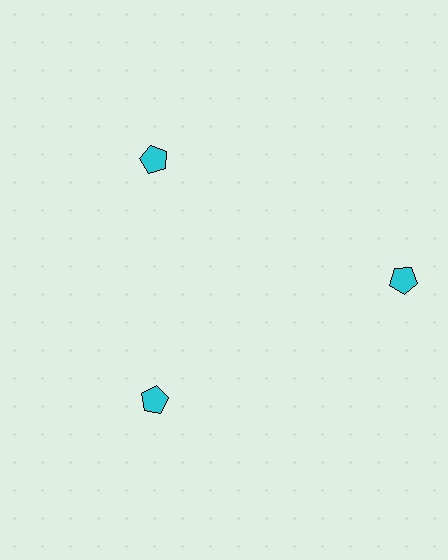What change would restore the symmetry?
The symmetry would be restored by moving it inward, back onto the ring so that all 3 pentagons sit at equal angles and equal distance from the center.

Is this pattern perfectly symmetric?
No. The 3 cyan pentagons are arranged in a ring, but one element near the 3 o'clock position is pushed outward from the center, breaking the 3-fold rotational symmetry.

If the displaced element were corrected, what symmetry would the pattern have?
It would have 3-fold rotational symmetry — the pattern would map onto itself every 120 degrees.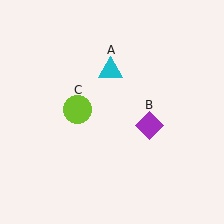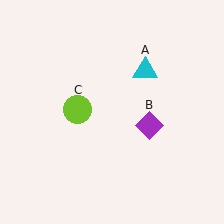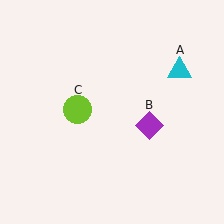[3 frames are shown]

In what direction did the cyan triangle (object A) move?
The cyan triangle (object A) moved right.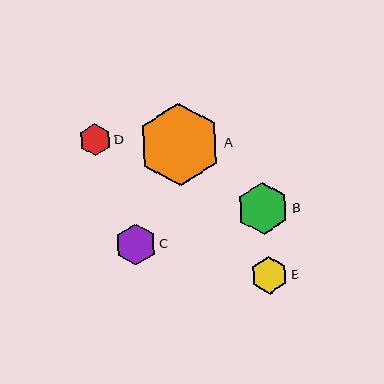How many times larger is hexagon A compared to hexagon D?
Hexagon A is approximately 2.6 times the size of hexagon D.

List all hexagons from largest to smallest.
From largest to smallest: A, B, C, E, D.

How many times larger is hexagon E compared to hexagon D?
Hexagon E is approximately 1.2 times the size of hexagon D.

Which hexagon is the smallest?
Hexagon D is the smallest with a size of approximately 32 pixels.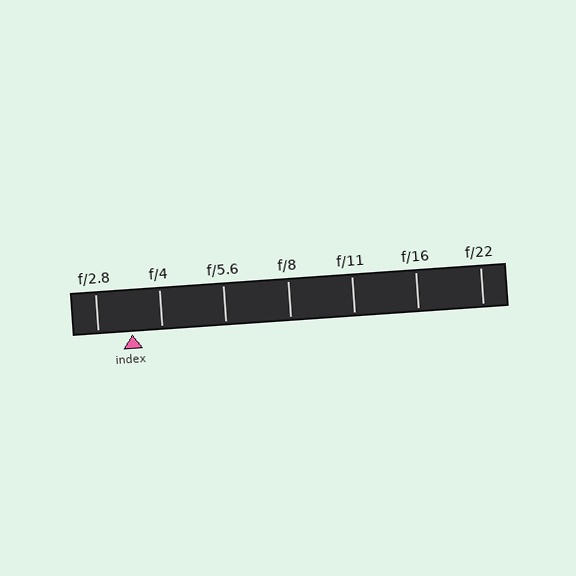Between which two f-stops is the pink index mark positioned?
The index mark is between f/2.8 and f/4.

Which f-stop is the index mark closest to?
The index mark is closest to f/4.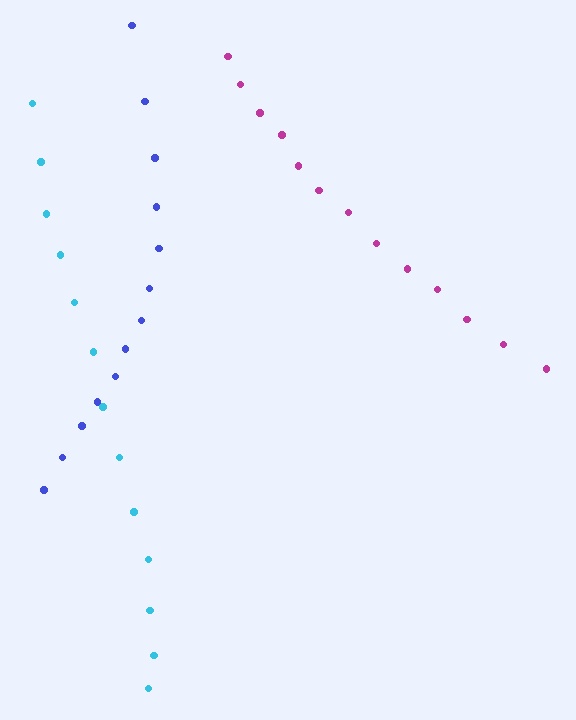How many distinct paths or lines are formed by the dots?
There are 3 distinct paths.